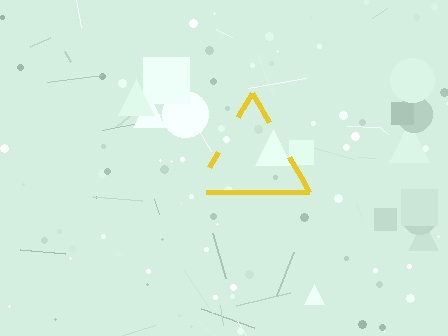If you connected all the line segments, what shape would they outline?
They would outline a triangle.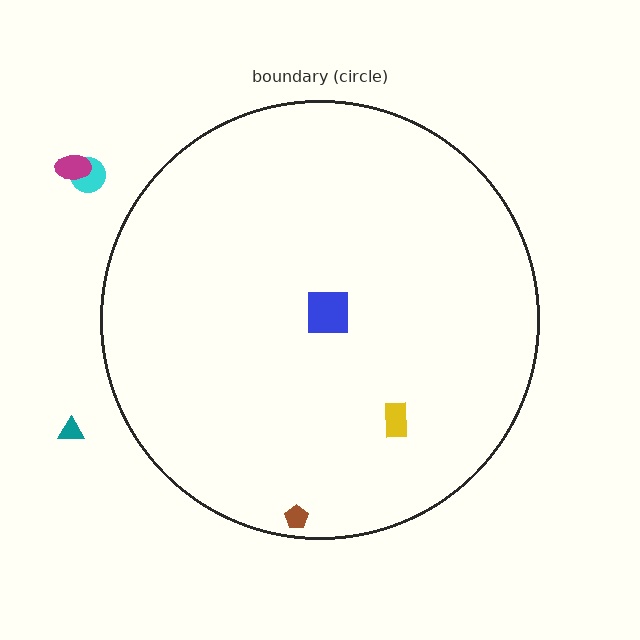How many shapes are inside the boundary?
3 inside, 3 outside.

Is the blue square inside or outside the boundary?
Inside.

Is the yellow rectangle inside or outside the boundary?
Inside.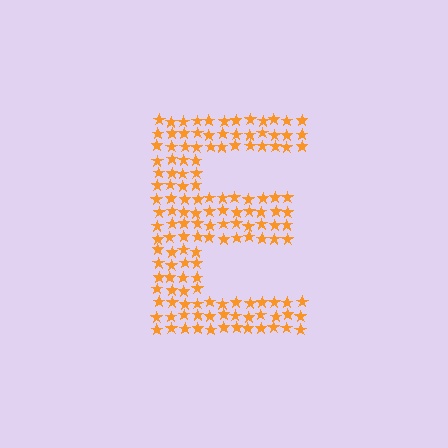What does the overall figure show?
The overall figure shows the letter E.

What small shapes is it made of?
It is made of small stars.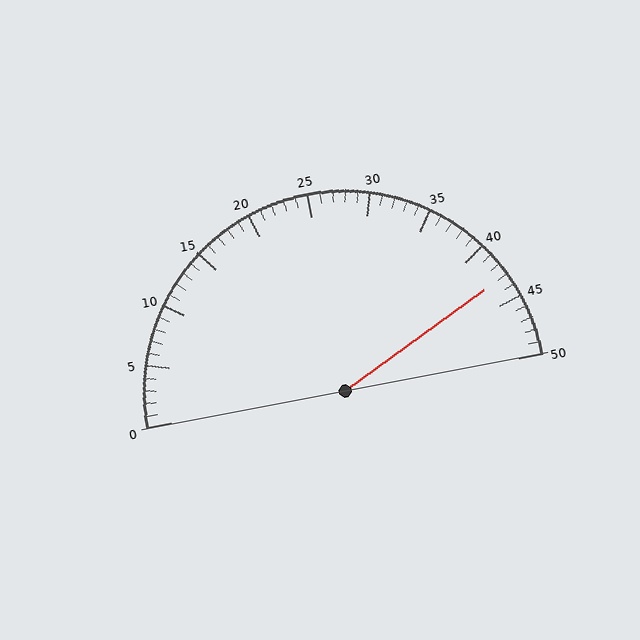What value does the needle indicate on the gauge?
The needle indicates approximately 43.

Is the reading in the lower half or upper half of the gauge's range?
The reading is in the upper half of the range (0 to 50).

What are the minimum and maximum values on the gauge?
The gauge ranges from 0 to 50.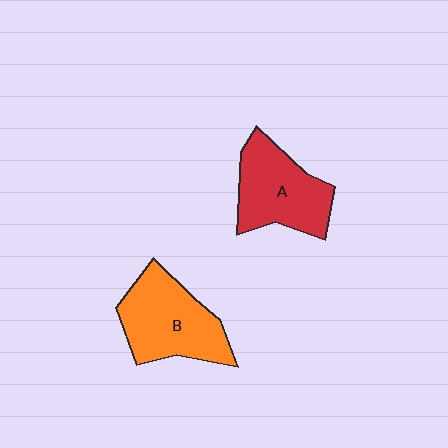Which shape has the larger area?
Shape B (orange).